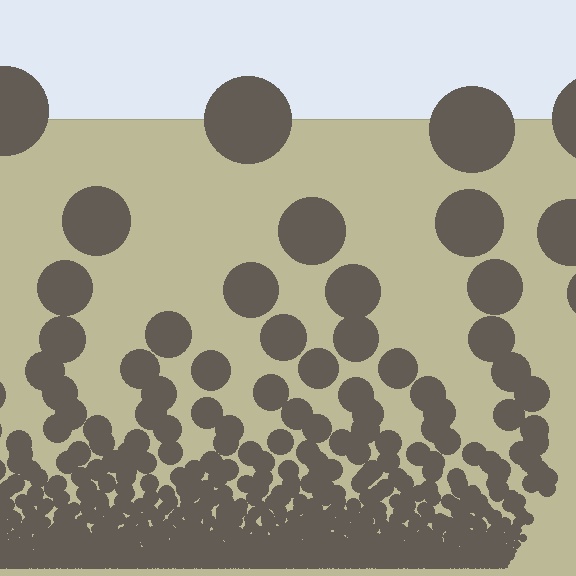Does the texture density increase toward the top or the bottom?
Density increases toward the bottom.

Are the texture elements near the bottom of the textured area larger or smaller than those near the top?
Smaller. The gradient is inverted — elements near the bottom are smaller and denser.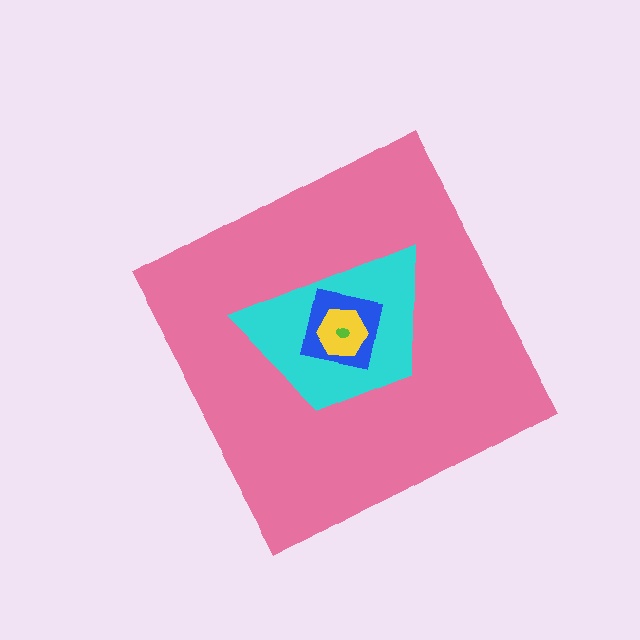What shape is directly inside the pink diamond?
The cyan trapezoid.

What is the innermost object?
The lime ellipse.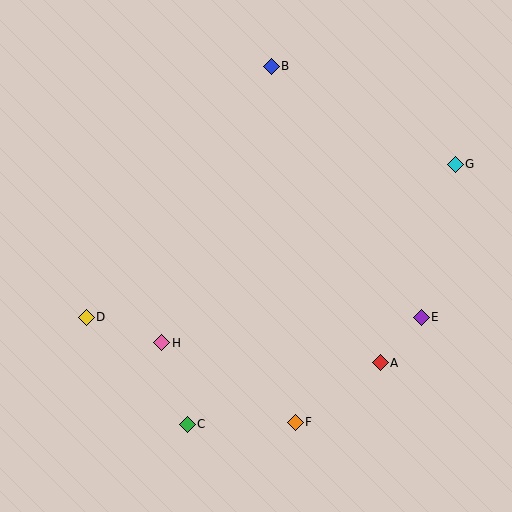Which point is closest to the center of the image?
Point H at (162, 343) is closest to the center.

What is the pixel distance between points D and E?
The distance between D and E is 335 pixels.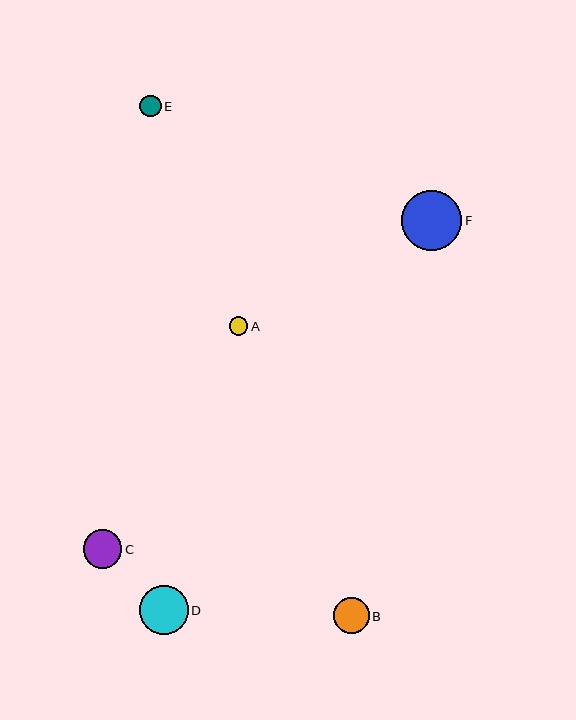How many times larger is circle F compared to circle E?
Circle F is approximately 2.8 times the size of circle E.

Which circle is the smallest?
Circle A is the smallest with a size of approximately 19 pixels.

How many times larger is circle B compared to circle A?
Circle B is approximately 1.9 times the size of circle A.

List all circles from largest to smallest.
From largest to smallest: F, D, C, B, E, A.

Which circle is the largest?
Circle F is the largest with a size of approximately 60 pixels.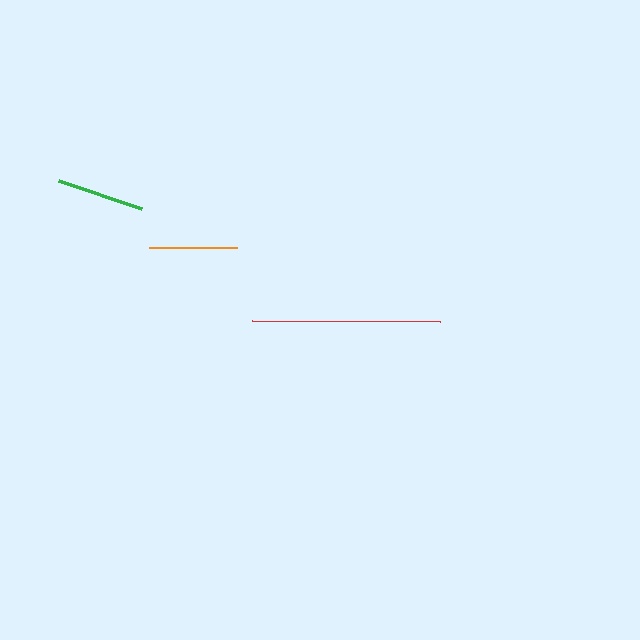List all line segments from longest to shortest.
From longest to shortest: red, orange, green.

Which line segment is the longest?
The red line is the longest at approximately 187 pixels.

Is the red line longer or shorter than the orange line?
The red line is longer than the orange line.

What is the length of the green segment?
The green segment is approximately 88 pixels long.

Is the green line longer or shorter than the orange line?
The orange line is longer than the green line.